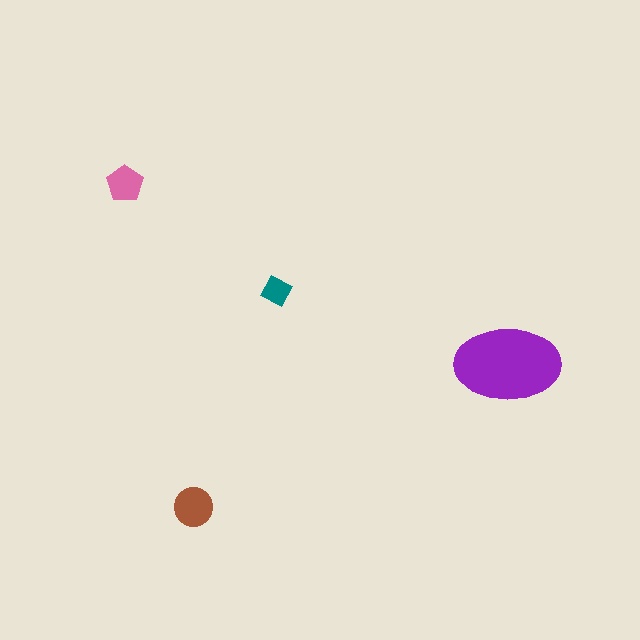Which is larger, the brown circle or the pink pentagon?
The brown circle.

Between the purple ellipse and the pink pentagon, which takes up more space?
The purple ellipse.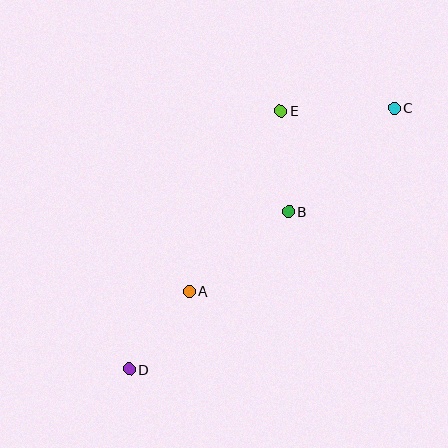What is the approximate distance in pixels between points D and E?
The distance between D and E is approximately 299 pixels.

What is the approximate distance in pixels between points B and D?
The distance between B and D is approximately 224 pixels.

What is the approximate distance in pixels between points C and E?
The distance between C and E is approximately 113 pixels.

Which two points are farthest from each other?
Points C and D are farthest from each other.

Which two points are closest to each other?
Points A and D are closest to each other.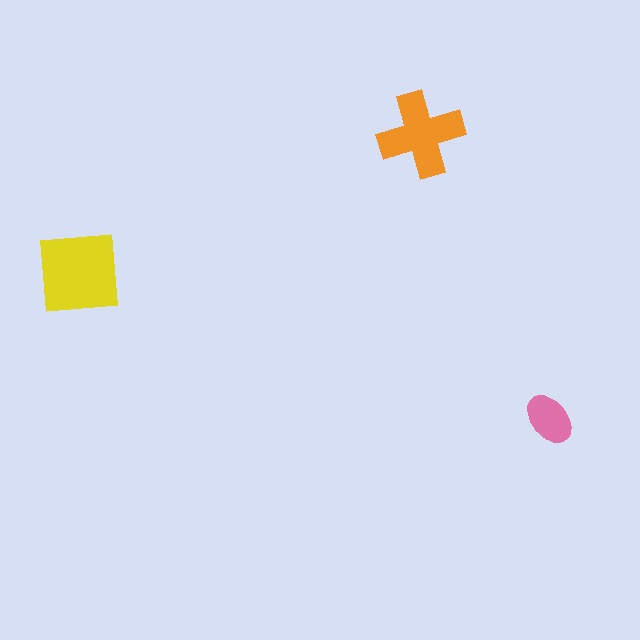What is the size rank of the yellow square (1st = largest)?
1st.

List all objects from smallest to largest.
The pink ellipse, the orange cross, the yellow square.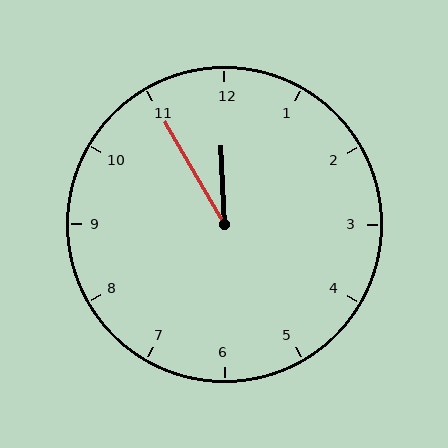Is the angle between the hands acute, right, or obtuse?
It is acute.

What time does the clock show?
11:55.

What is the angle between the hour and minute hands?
Approximately 28 degrees.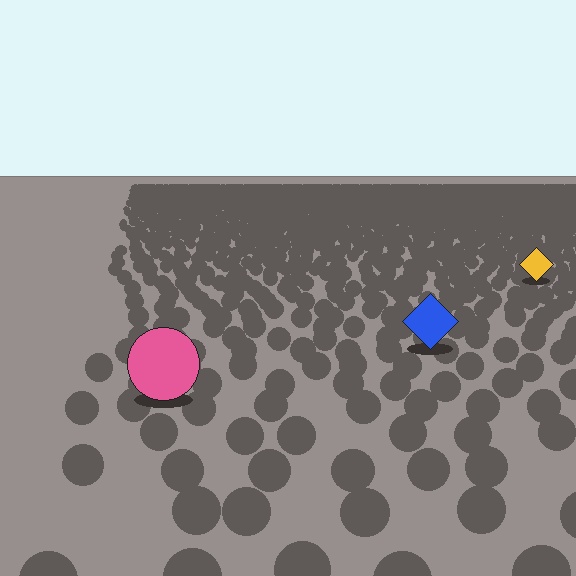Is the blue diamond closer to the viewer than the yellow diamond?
Yes. The blue diamond is closer — you can tell from the texture gradient: the ground texture is coarser near it.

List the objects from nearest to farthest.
From nearest to farthest: the pink circle, the blue diamond, the yellow diamond.